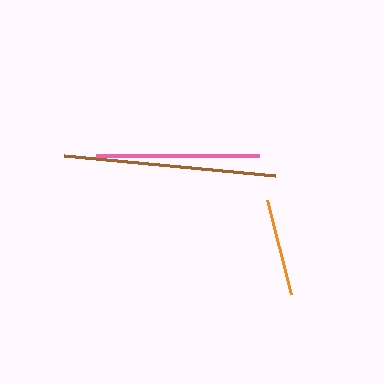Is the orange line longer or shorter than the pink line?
The pink line is longer than the orange line.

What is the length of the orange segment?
The orange segment is approximately 96 pixels long.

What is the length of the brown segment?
The brown segment is approximately 212 pixels long.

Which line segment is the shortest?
The orange line is the shortest at approximately 96 pixels.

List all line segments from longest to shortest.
From longest to shortest: brown, pink, orange.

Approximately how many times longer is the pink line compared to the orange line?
The pink line is approximately 1.7 times the length of the orange line.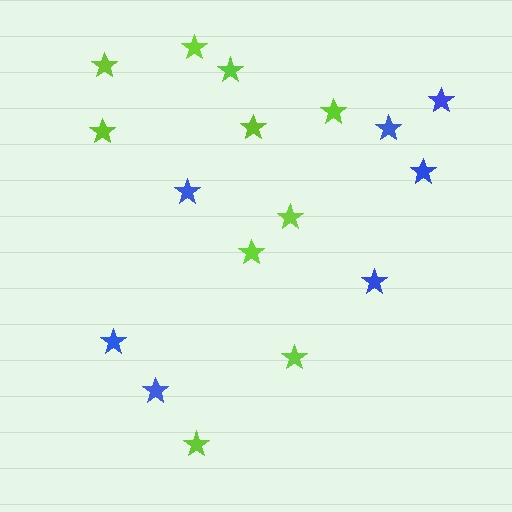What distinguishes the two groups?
There are 2 groups: one group of blue stars (7) and one group of lime stars (10).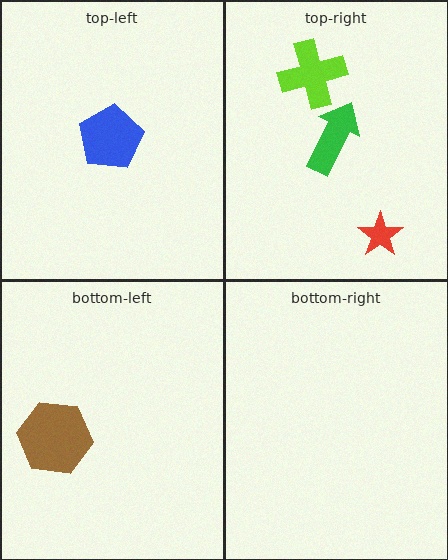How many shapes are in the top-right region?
3.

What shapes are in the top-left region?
The blue pentagon.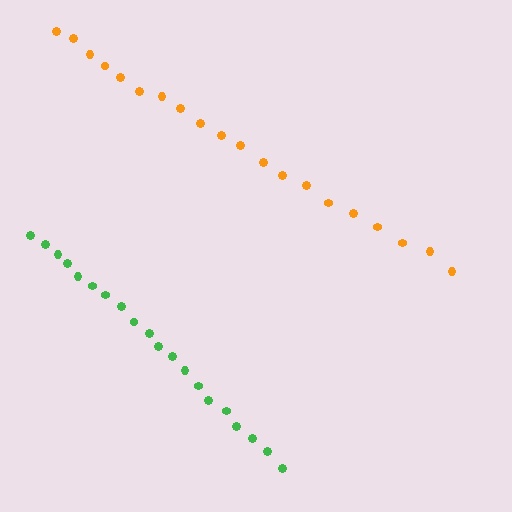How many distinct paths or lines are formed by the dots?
There are 2 distinct paths.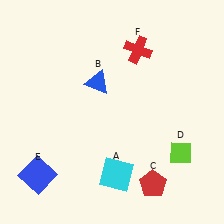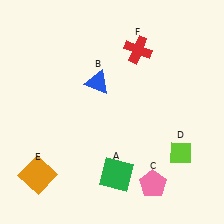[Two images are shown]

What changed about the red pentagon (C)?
In Image 1, C is red. In Image 2, it changed to pink.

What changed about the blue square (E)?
In Image 1, E is blue. In Image 2, it changed to orange.